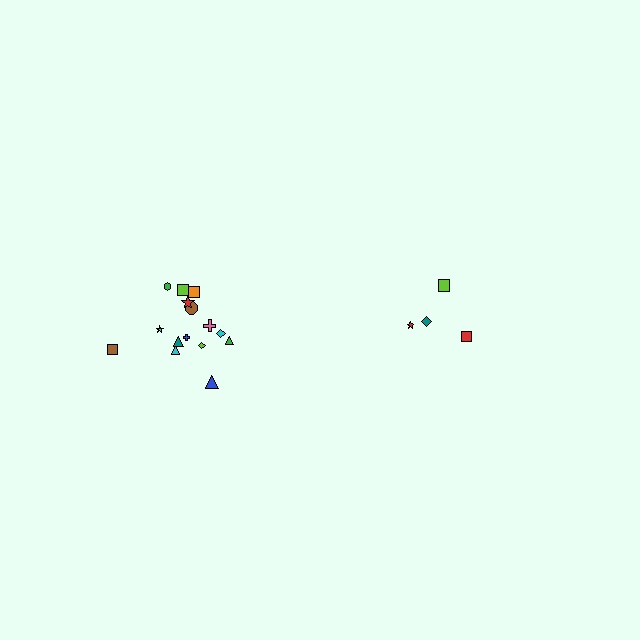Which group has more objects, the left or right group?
The left group.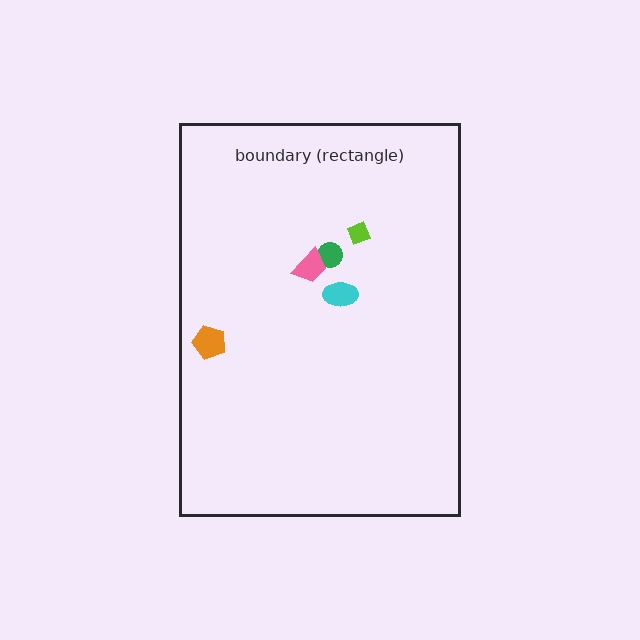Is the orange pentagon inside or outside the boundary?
Inside.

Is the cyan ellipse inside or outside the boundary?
Inside.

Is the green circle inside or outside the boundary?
Inside.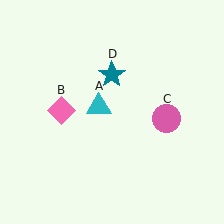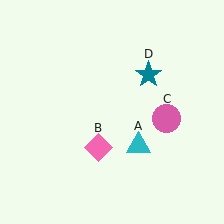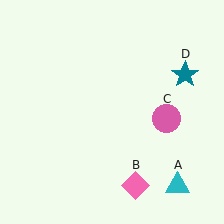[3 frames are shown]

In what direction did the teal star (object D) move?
The teal star (object D) moved right.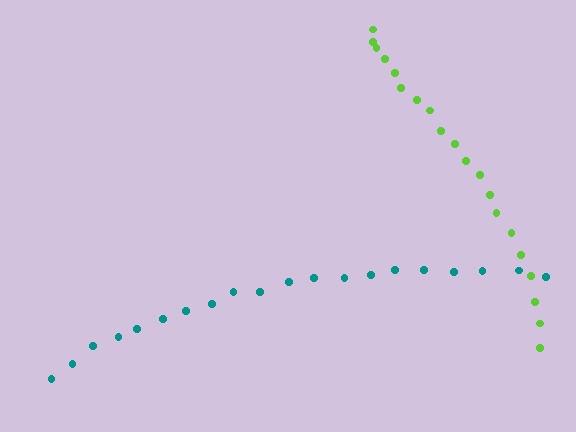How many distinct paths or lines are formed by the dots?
There are 2 distinct paths.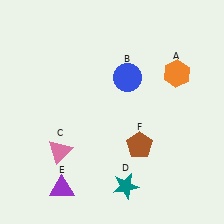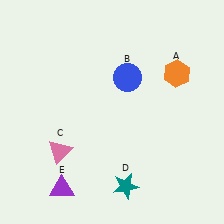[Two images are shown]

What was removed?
The brown pentagon (F) was removed in Image 2.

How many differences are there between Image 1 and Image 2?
There is 1 difference between the two images.